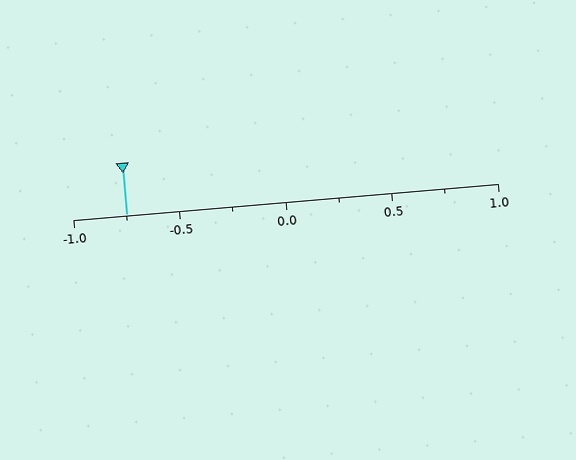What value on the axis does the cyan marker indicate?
The marker indicates approximately -0.75.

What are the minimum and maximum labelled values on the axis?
The axis runs from -1.0 to 1.0.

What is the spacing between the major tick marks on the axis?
The major ticks are spaced 0.5 apart.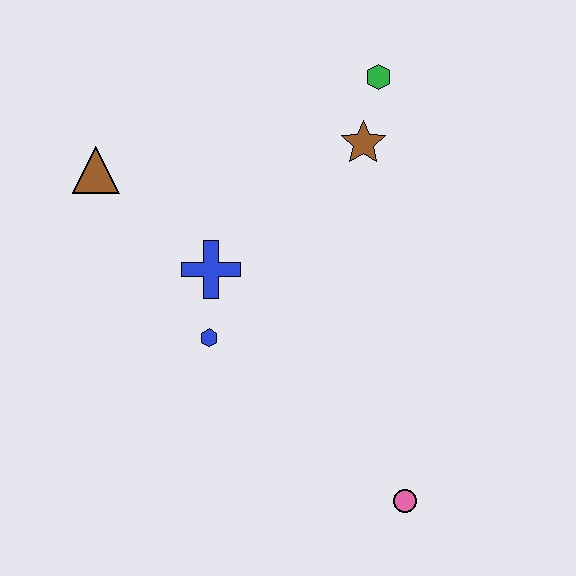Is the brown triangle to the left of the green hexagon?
Yes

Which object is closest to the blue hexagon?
The blue cross is closest to the blue hexagon.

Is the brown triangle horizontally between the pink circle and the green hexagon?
No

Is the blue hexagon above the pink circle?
Yes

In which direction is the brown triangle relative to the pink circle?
The brown triangle is above the pink circle.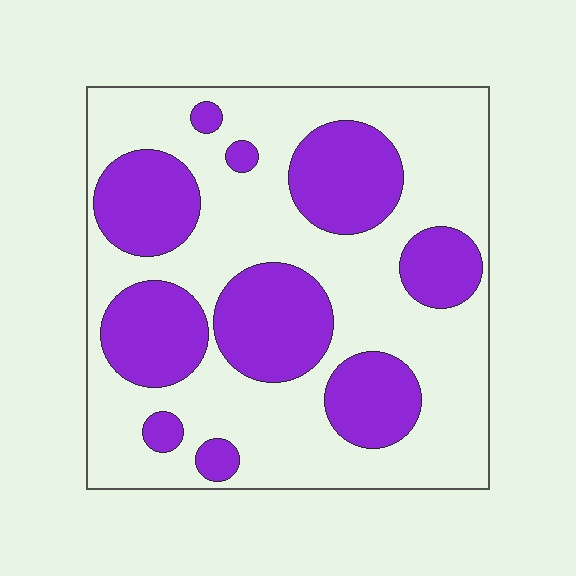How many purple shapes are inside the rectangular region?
10.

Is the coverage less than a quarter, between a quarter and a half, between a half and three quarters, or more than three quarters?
Between a quarter and a half.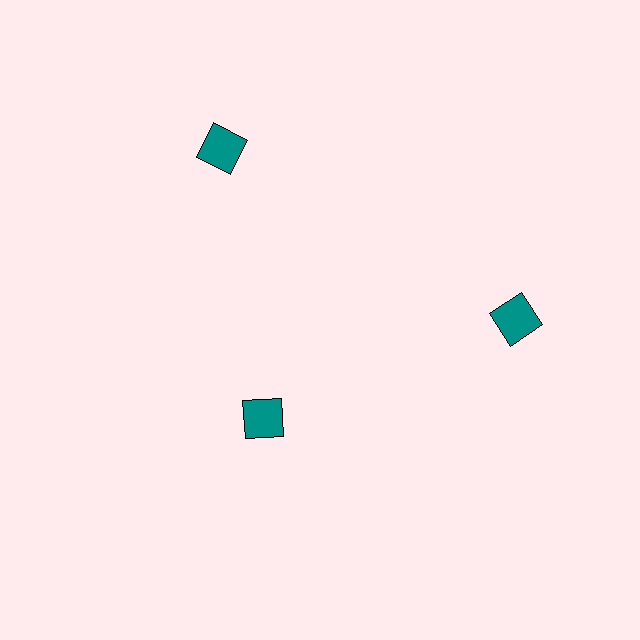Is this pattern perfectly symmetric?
No. The 3 teal squares are arranged in a ring, but one element near the 7 o'clock position is pulled inward toward the center, breaking the 3-fold rotational symmetry.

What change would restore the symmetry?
The symmetry would be restored by moving it outward, back onto the ring so that all 3 squares sit at equal angles and equal distance from the center.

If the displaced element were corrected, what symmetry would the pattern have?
It would have 3-fold rotational symmetry — the pattern would map onto itself every 120 degrees.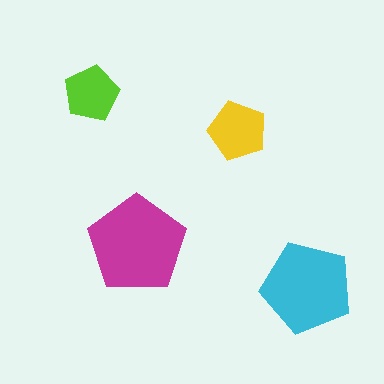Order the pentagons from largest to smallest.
the magenta one, the cyan one, the yellow one, the lime one.